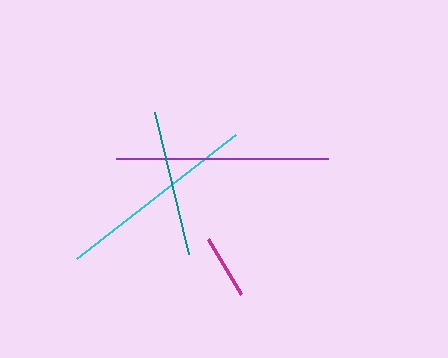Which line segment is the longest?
The purple line is the longest at approximately 213 pixels.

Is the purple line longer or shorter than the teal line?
The purple line is longer than the teal line.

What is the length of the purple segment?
The purple segment is approximately 213 pixels long.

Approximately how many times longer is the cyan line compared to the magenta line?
The cyan line is approximately 3.1 times the length of the magenta line.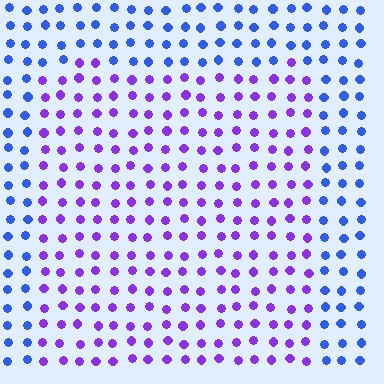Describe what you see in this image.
The image is filled with small blue elements in a uniform arrangement. A rectangle-shaped region is visible where the elements are tinted to a slightly different hue, forming a subtle color boundary.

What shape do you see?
I see a rectangle.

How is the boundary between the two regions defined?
The boundary is defined purely by a slight shift in hue (about 46 degrees). Spacing, size, and orientation are identical on both sides.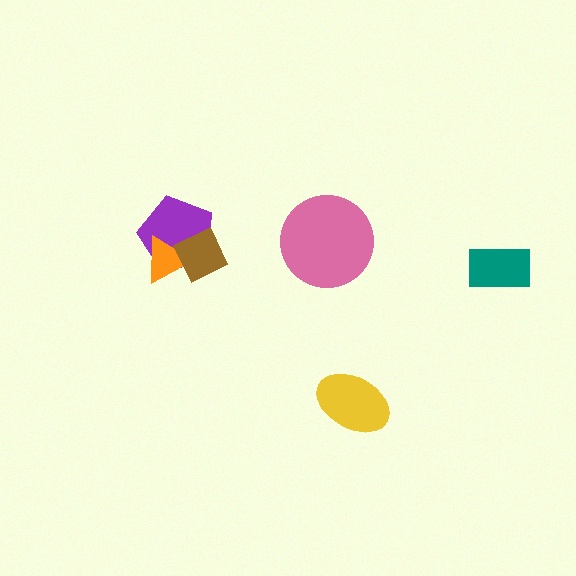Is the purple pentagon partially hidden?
Yes, it is partially covered by another shape.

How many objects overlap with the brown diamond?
2 objects overlap with the brown diamond.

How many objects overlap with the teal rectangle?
0 objects overlap with the teal rectangle.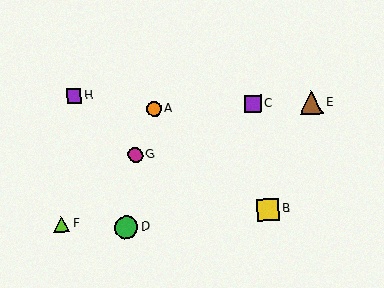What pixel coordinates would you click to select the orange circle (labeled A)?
Click at (154, 109) to select the orange circle A.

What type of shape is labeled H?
Shape H is a purple square.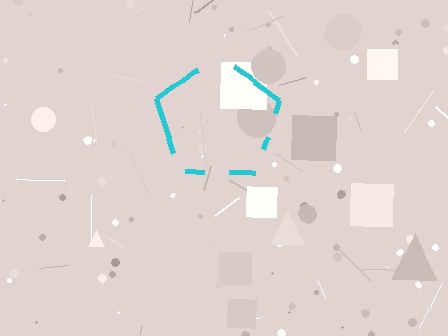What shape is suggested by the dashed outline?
The dashed outline suggests a pentagon.